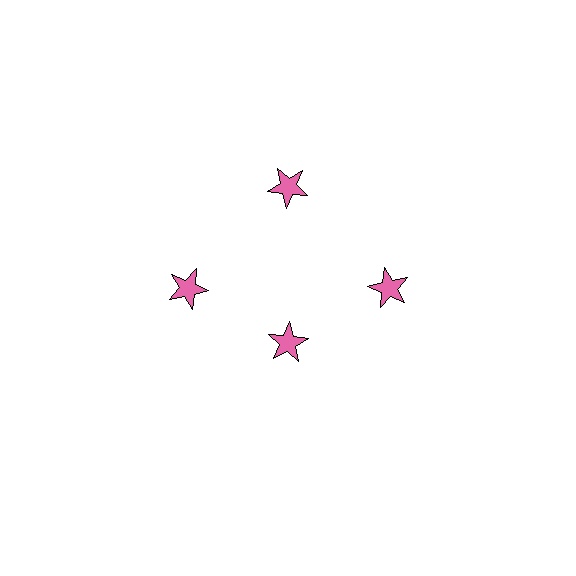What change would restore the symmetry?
The symmetry would be restored by moving it outward, back onto the ring so that all 4 stars sit at equal angles and equal distance from the center.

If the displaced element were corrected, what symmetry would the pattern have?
It would have 4-fold rotational symmetry — the pattern would map onto itself every 90 degrees.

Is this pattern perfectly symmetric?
No. The 4 pink stars are arranged in a ring, but one element near the 6 o'clock position is pulled inward toward the center, breaking the 4-fold rotational symmetry.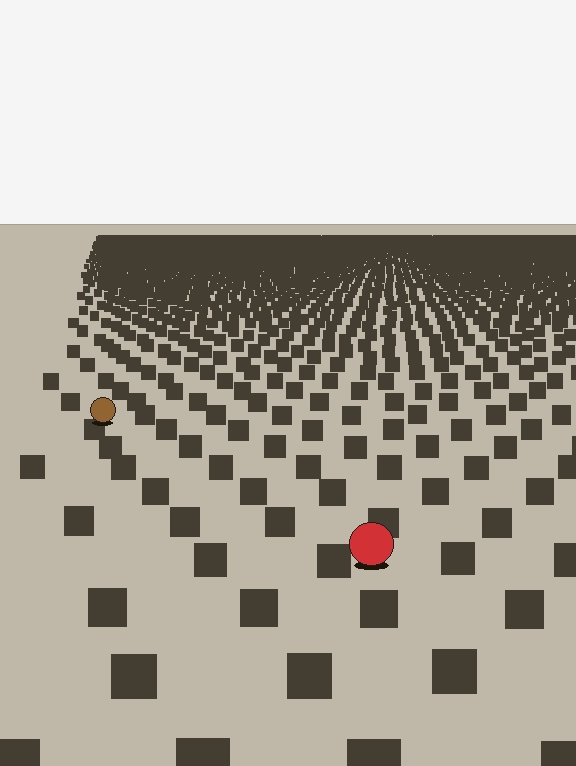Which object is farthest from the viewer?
The brown circle is farthest from the viewer. It appears smaller and the ground texture around it is denser.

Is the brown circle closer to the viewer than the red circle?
No. The red circle is closer — you can tell from the texture gradient: the ground texture is coarser near it.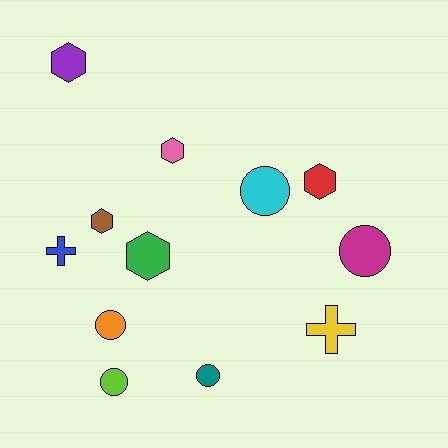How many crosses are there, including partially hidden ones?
There are 2 crosses.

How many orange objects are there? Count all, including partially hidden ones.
There is 1 orange object.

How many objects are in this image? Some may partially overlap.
There are 12 objects.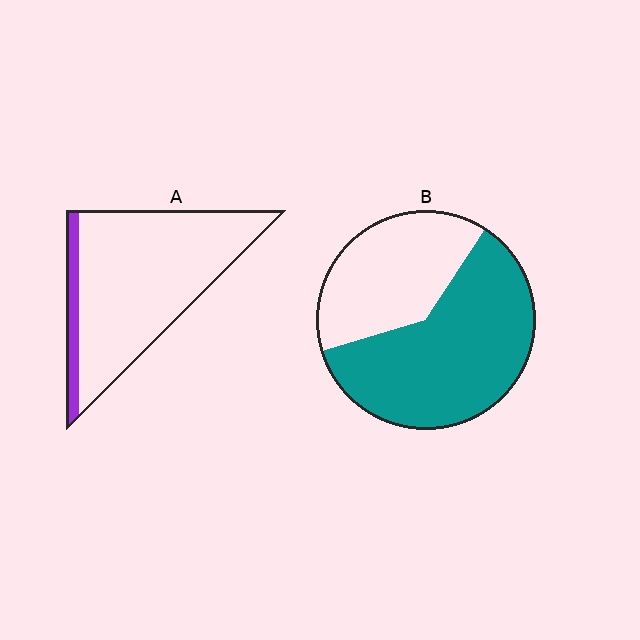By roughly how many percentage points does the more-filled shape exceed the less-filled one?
By roughly 50 percentage points (B over A).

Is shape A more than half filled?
No.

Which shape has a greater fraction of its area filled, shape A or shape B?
Shape B.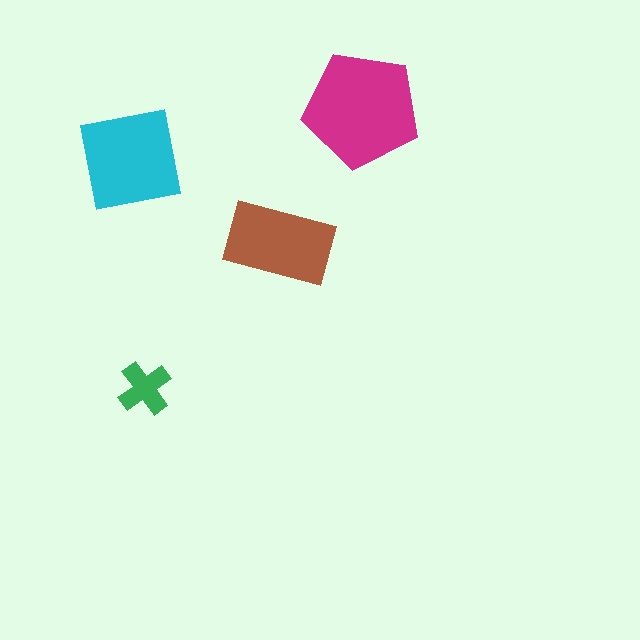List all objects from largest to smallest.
The magenta pentagon, the cyan square, the brown rectangle, the green cross.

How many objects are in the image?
There are 4 objects in the image.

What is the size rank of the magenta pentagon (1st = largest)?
1st.